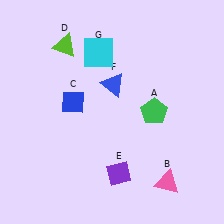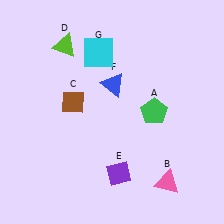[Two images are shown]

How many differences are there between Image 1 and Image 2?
There is 1 difference between the two images.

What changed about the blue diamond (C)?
In Image 1, C is blue. In Image 2, it changed to brown.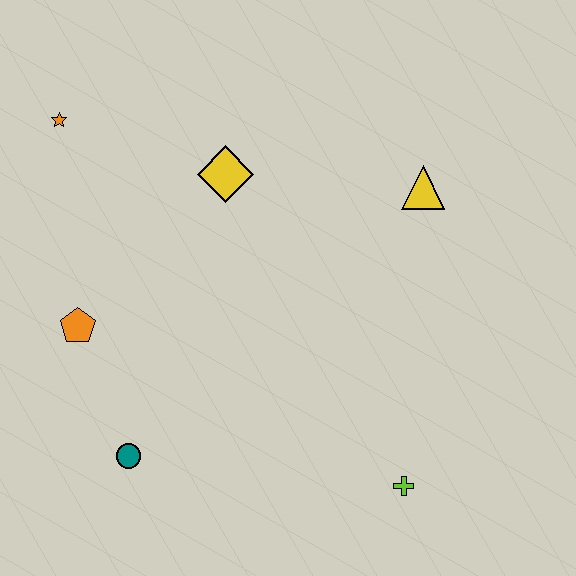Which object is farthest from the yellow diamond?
The lime cross is farthest from the yellow diamond.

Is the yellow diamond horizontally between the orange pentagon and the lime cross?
Yes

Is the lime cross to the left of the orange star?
No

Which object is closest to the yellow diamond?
The orange star is closest to the yellow diamond.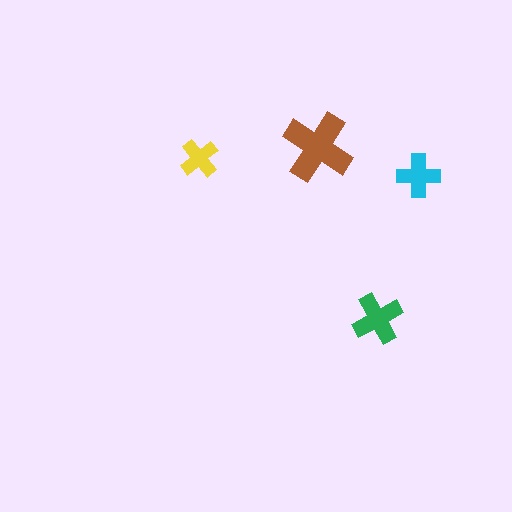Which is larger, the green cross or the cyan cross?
The green one.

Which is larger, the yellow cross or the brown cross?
The brown one.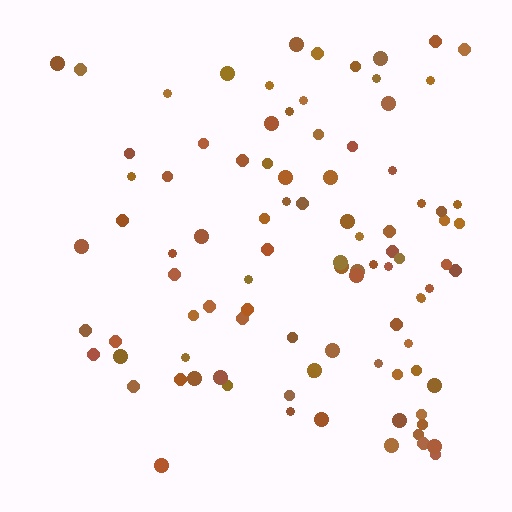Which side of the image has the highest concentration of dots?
The right.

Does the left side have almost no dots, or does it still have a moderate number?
Still a moderate number, just noticeably fewer than the right.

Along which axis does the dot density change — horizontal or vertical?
Horizontal.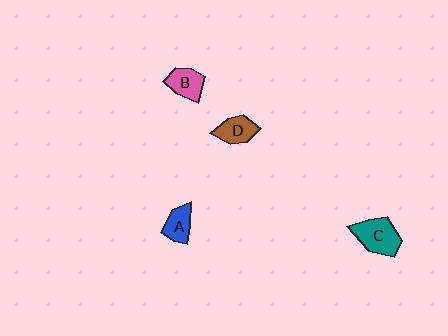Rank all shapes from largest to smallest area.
From largest to smallest: C (teal), B (pink), D (brown), A (blue).